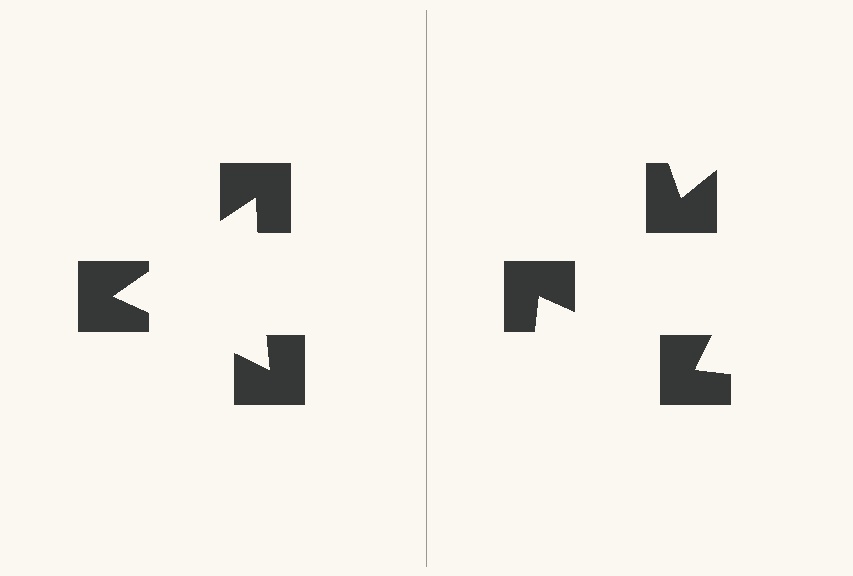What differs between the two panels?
The notched squares are positioned identically on both sides; only the wedge orientations differ. On the left they align to a triangle; on the right they are misaligned.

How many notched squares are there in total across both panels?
6 — 3 on each side.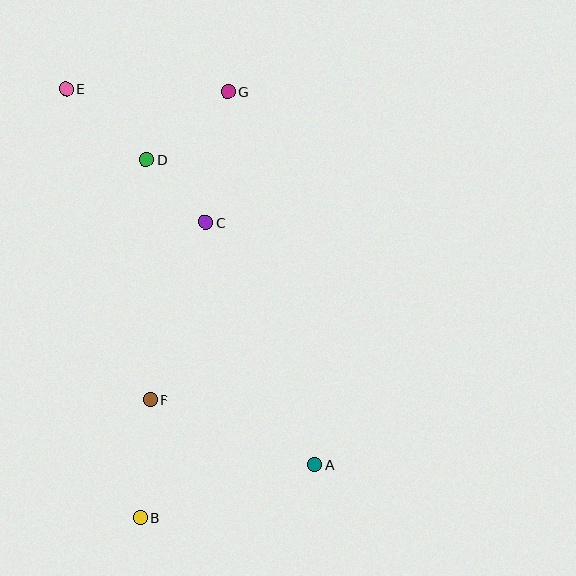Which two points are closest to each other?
Points C and D are closest to each other.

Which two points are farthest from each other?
Points A and E are farthest from each other.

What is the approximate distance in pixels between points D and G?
The distance between D and G is approximately 106 pixels.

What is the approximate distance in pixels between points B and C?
The distance between B and C is approximately 302 pixels.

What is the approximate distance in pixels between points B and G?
The distance between B and G is approximately 435 pixels.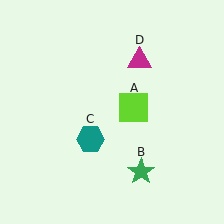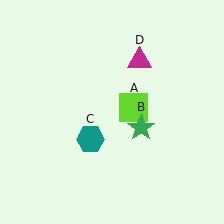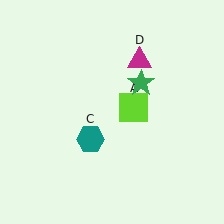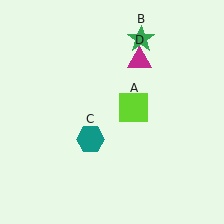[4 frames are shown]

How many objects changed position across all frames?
1 object changed position: green star (object B).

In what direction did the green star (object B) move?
The green star (object B) moved up.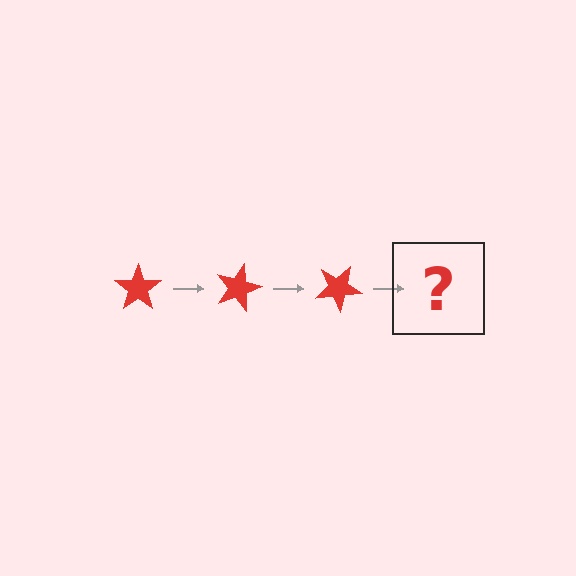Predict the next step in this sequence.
The next step is a red star rotated 45 degrees.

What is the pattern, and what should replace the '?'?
The pattern is that the star rotates 15 degrees each step. The '?' should be a red star rotated 45 degrees.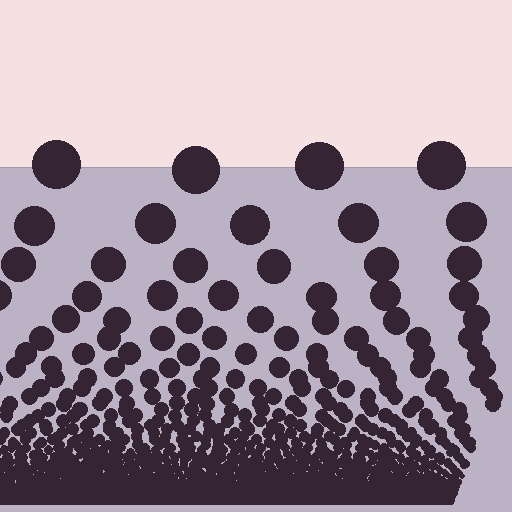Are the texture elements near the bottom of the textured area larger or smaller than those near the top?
Smaller. The gradient is inverted — elements near the bottom are smaller and denser.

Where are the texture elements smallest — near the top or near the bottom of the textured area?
Near the bottom.